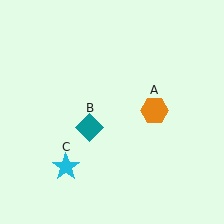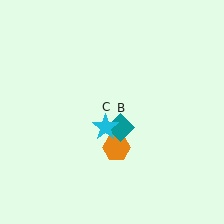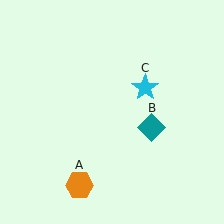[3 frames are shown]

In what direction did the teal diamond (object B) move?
The teal diamond (object B) moved right.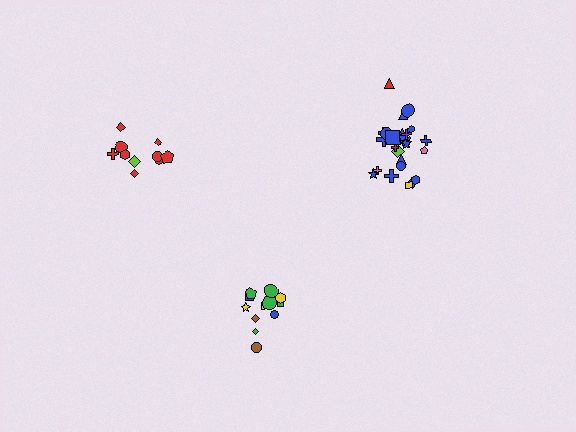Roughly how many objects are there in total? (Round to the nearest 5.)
Roughly 45 objects in total.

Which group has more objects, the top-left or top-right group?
The top-right group.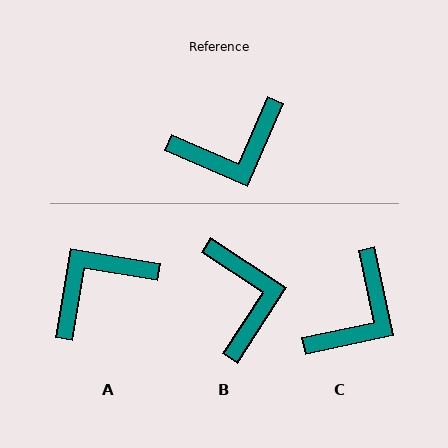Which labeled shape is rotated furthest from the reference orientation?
A, about 166 degrees away.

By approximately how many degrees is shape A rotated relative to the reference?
Approximately 166 degrees clockwise.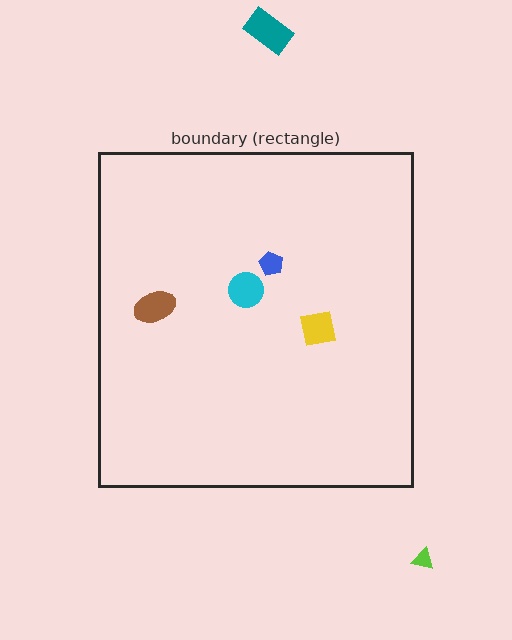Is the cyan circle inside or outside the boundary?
Inside.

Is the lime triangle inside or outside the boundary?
Outside.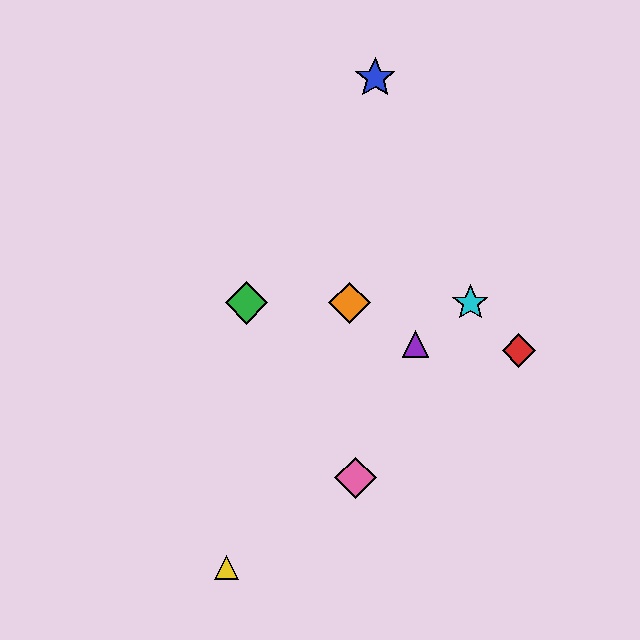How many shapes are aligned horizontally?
3 shapes (the green diamond, the orange diamond, the cyan star) are aligned horizontally.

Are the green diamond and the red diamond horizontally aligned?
No, the green diamond is at y≈303 and the red diamond is at y≈351.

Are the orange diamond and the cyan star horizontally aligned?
Yes, both are at y≈303.